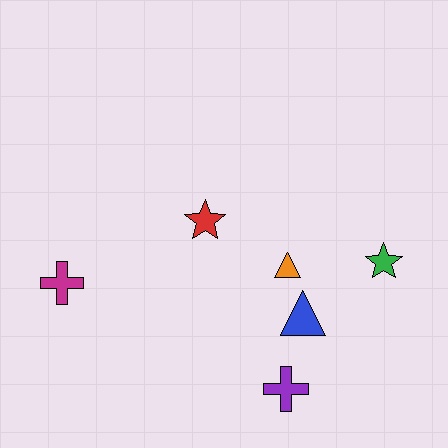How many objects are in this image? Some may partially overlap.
There are 6 objects.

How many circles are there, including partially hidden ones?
There are no circles.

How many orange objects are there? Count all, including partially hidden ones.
There is 1 orange object.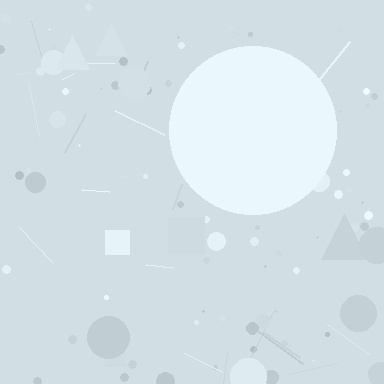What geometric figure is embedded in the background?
A circle is embedded in the background.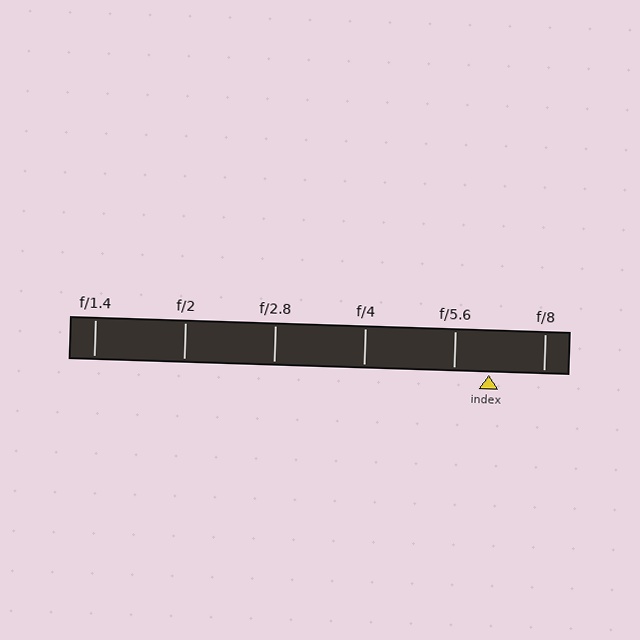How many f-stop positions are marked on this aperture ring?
There are 6 f-stop positions marked.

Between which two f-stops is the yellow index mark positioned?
The index mark is between f/5.6 and f/8.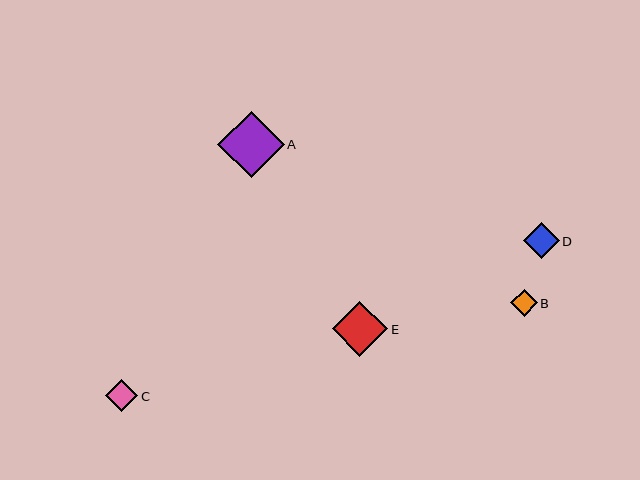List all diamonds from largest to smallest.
From largest to smallest: A, E, D, C, B.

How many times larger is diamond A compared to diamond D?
Diamond A is approximately 1.9 times the size of diamond D.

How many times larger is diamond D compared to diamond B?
Diamond D is approximately 1.3 times the size of diamond B.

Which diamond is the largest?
Diamond A is the largest with a size of approximately 66 pixels.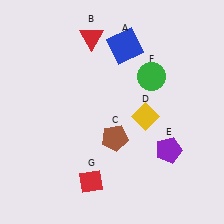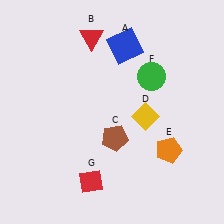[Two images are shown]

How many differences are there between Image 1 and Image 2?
There is 1 difference between the two images.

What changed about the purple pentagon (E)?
In Image 1, E is purple. In Image 2, it changed to orange.